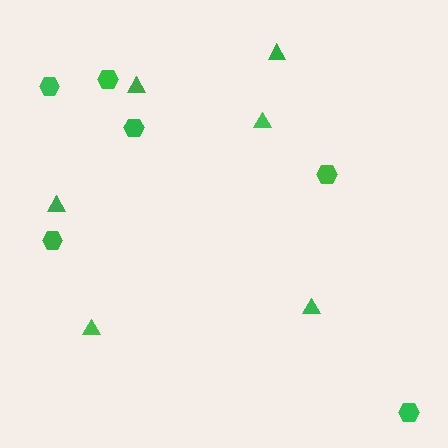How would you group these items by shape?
There are 2 groups: one group of hexagons (6) and one group of triangles (6).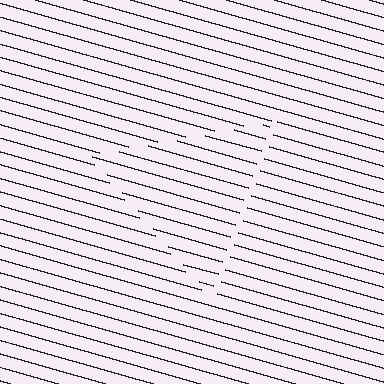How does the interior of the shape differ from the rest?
The interior of the shape contains the same grating, shifted by half a period — the contour is defined by the phase discontinuity where line-ends from the inner and outer gratings abut.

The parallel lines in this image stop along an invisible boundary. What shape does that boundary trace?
An illusory triangle. The interior of the shape contains the same grating, shifted by half a period — the contour is defined by the phase discontinuity where line-ends from the inner and outer gratings abut.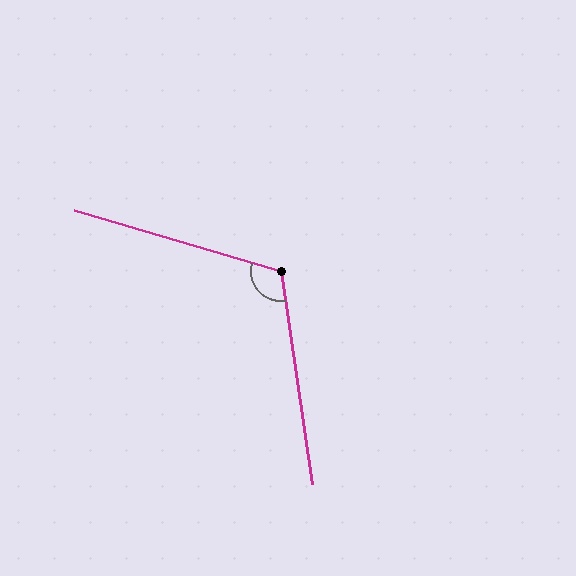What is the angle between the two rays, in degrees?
Approximately 115 degrees.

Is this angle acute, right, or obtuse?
It is obtuse.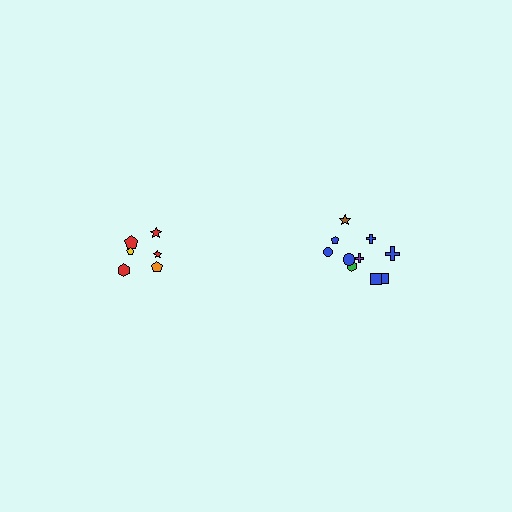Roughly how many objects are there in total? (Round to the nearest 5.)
Roughly 15 objects in total.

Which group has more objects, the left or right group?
The right group.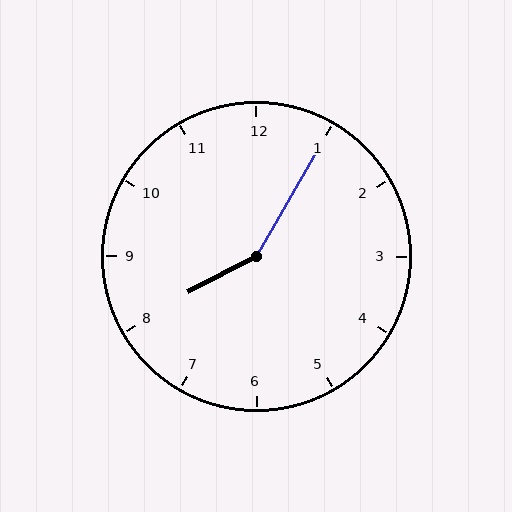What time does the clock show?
8:05.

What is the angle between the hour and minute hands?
Approximately 148 degrees.